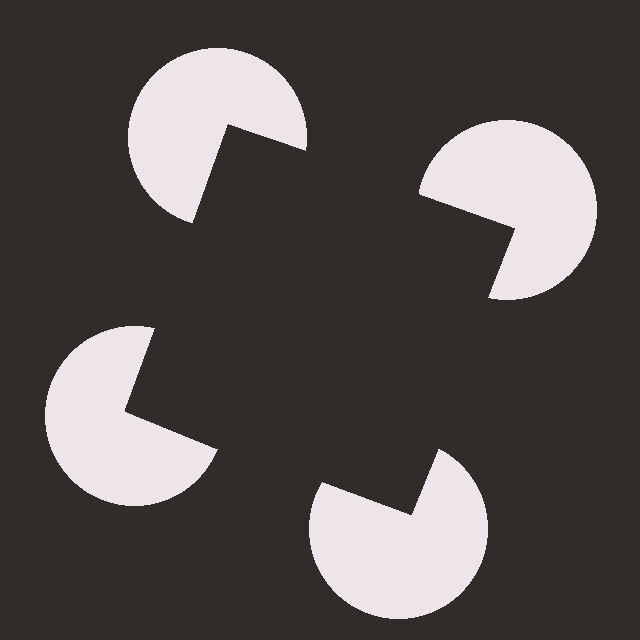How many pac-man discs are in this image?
There are 4 — one at each vertex of the illusory square.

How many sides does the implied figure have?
4 sides.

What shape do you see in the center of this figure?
An illusory square — its edges are inferred from the aligned wedge cuts in the pac-man discs, not physically drawn.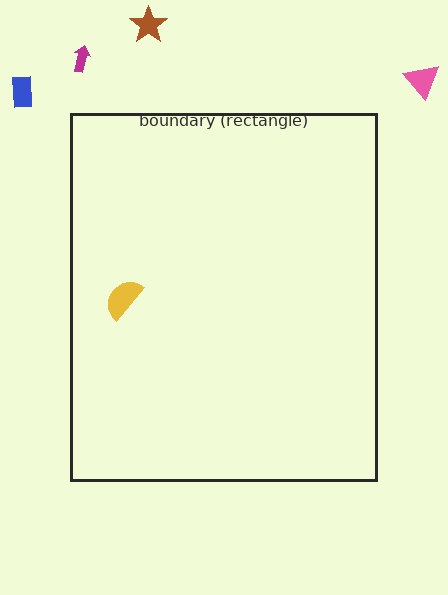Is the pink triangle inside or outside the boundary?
Outside.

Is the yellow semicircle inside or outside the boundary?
Inside.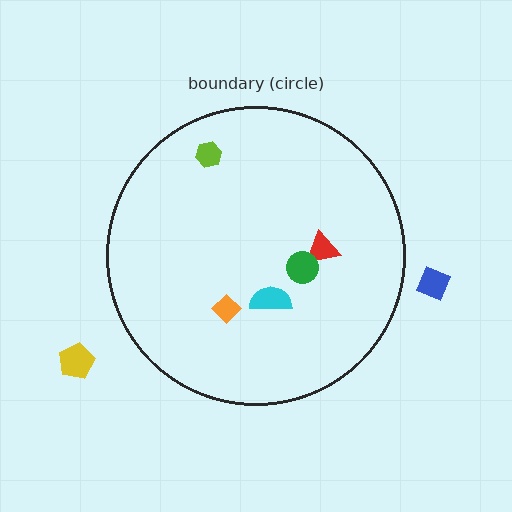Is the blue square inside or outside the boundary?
Outside.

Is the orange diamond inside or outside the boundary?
Inside.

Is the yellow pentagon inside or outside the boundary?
Outside.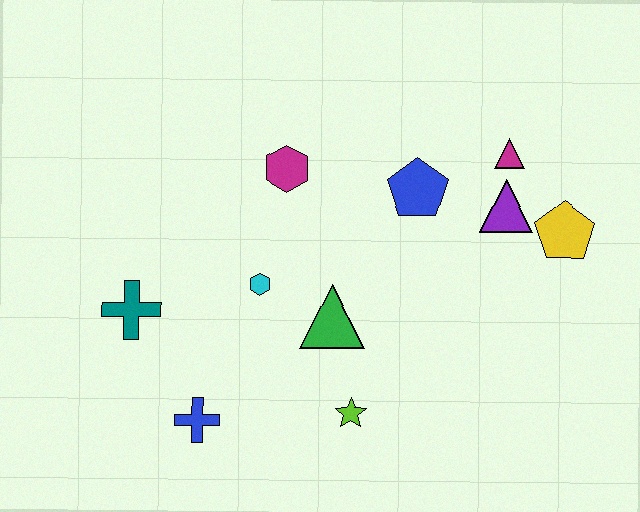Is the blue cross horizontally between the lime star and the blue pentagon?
No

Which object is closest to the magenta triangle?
The purple triangle is closest to the magenta triangle.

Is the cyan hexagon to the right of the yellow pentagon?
No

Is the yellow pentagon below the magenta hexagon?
Yes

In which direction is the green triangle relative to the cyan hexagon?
The green triangle is to the right of the cyan hexagon.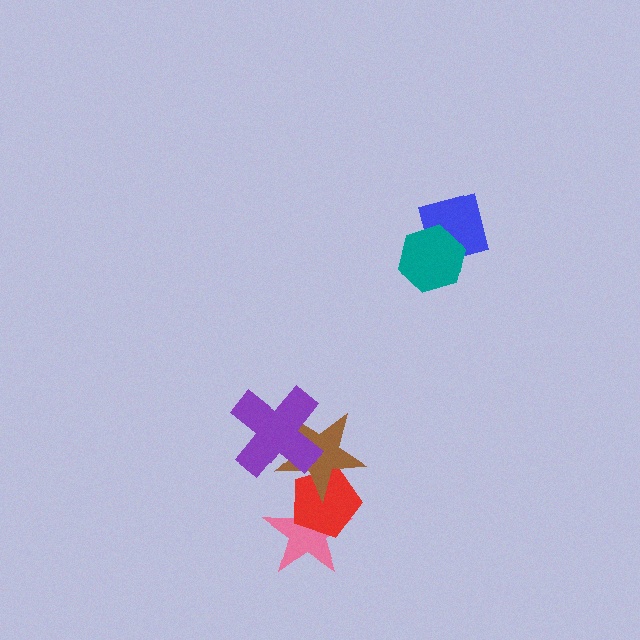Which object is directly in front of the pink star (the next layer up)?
The red pentagon is directly in front of the pink star.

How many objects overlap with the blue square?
1 object overlaps with the blue square.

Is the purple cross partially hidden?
No, no other shape covers it.